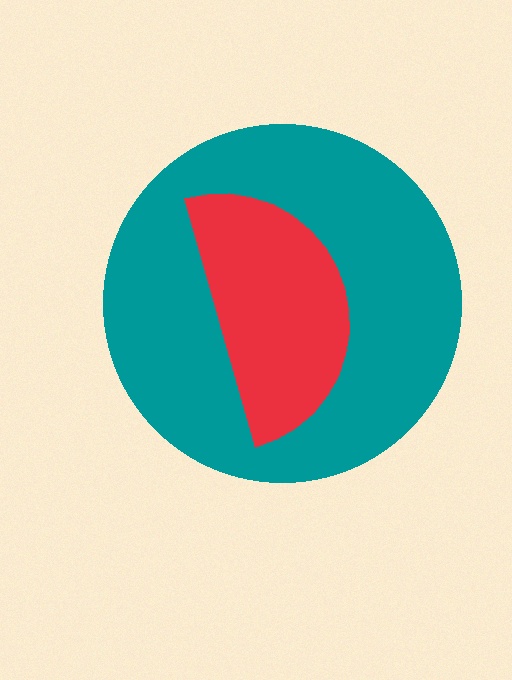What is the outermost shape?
The teal circle.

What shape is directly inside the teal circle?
The red semicircle.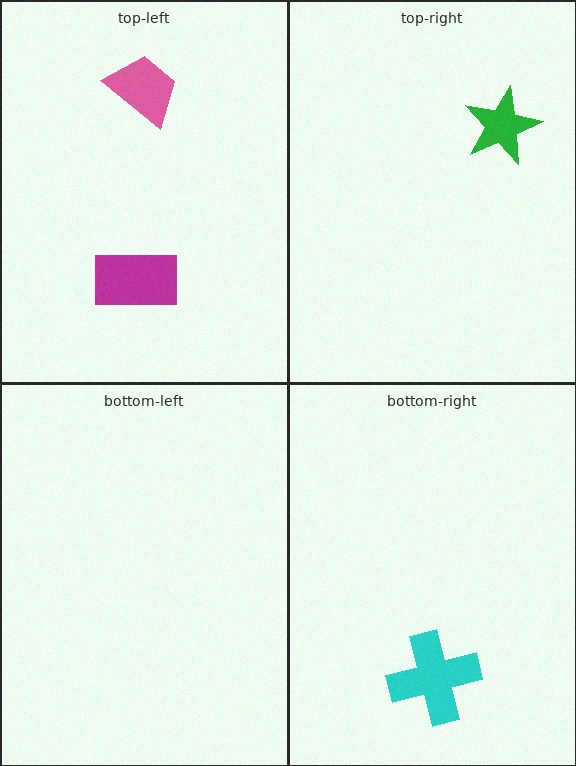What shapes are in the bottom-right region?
The cyan cross.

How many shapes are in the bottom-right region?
1.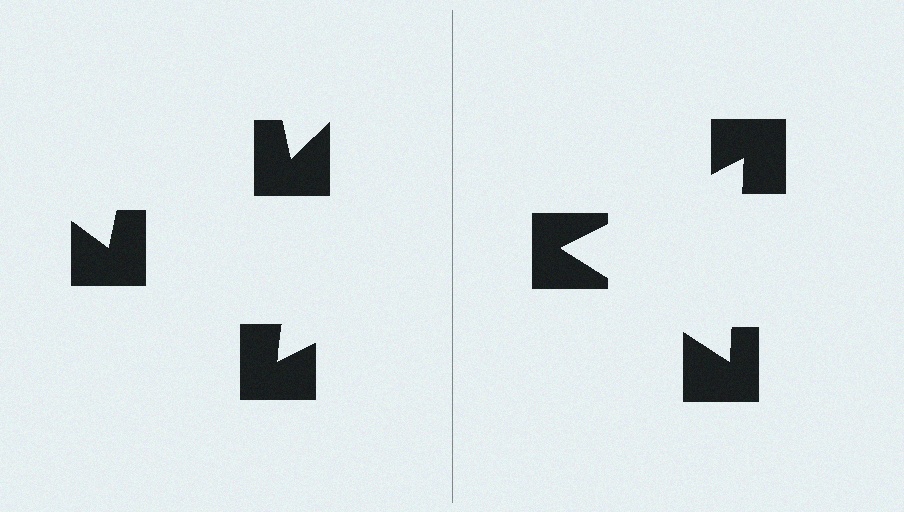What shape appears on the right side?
An illusory triangle.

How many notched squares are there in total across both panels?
6 — 3 on each side.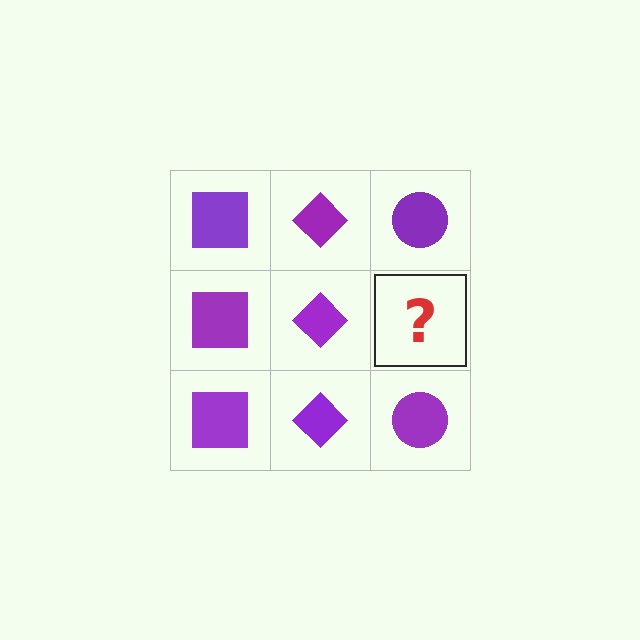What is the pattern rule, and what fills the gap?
The rule is that each column has a consistent shape. The gap should be filled with a purple circle.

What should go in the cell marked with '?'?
The missing cell should contain a purple circle.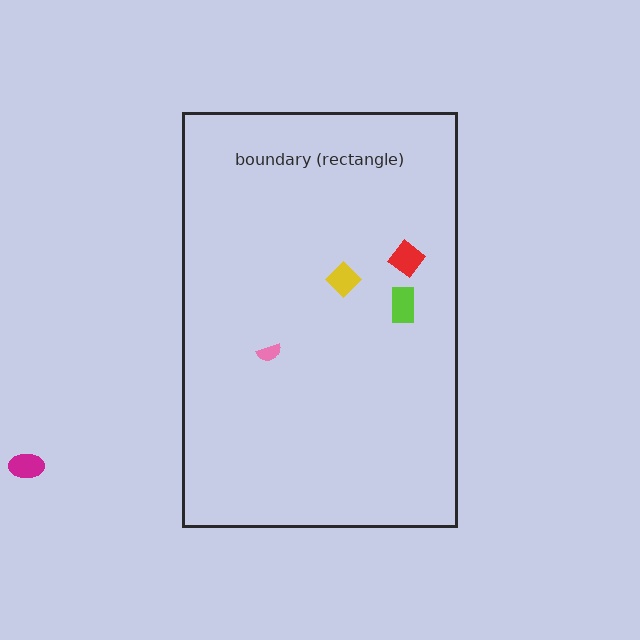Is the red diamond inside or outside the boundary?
Inside.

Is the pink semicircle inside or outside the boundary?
Inside.